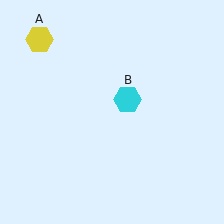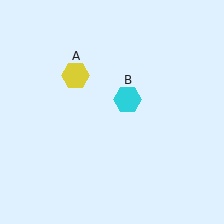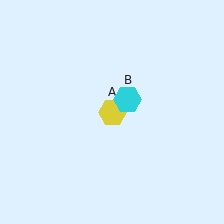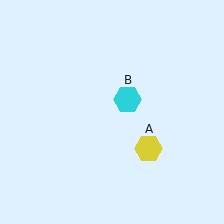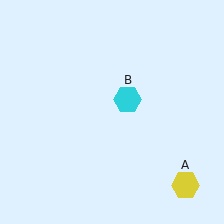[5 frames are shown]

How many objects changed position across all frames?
1 object changed position: yellow hexagon (object A).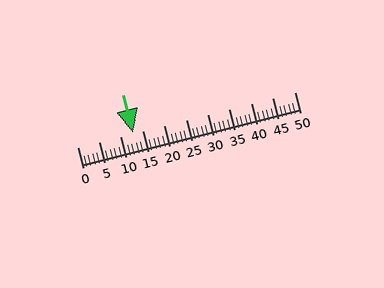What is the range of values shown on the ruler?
The ruler shows values from 0 to 50.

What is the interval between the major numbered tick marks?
The major tick marks are spaced 5 units apart.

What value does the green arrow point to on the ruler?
The green arrow points to approximately 13.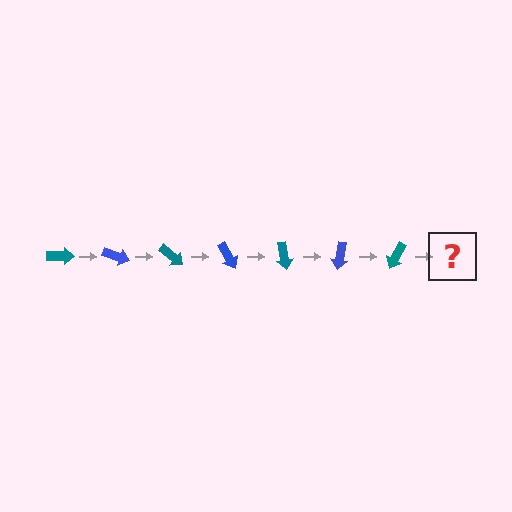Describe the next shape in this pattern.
It should be a blue arrow, rotated 140 degrees from the start.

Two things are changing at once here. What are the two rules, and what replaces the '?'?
The two rules are that it rotates 20 degrees each step and the color cycles through teal and blue. The '?' should be a blue arrow, rotated 140 degrees from the start.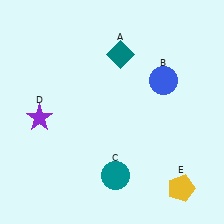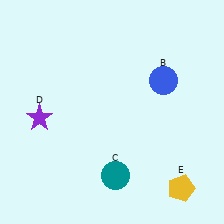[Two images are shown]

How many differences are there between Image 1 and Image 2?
There is 1 difference between the two images.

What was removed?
The teal diamond (A) was removed in Image 2.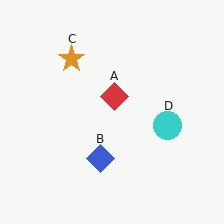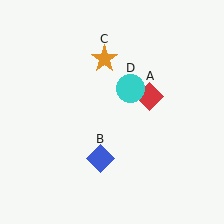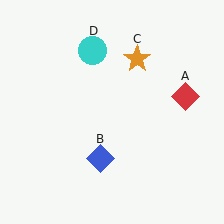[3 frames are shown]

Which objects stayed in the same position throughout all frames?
Blue diamond (object B) remained stationary.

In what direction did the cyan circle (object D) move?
The cyan circle (object D) moved up and to the left.